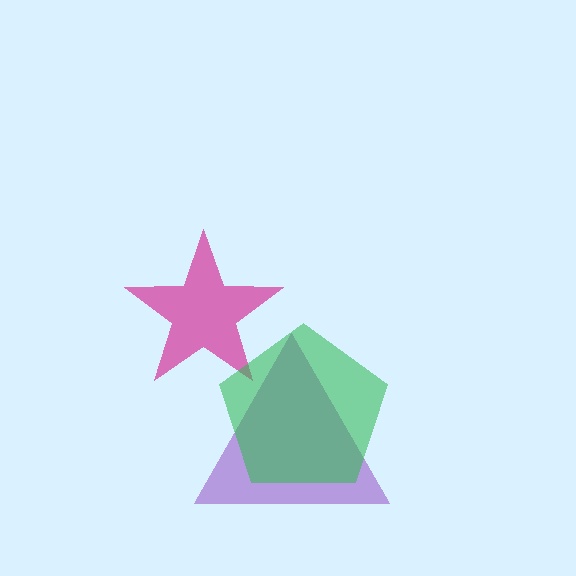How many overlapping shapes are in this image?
There are 3 overlapping shapes in the image.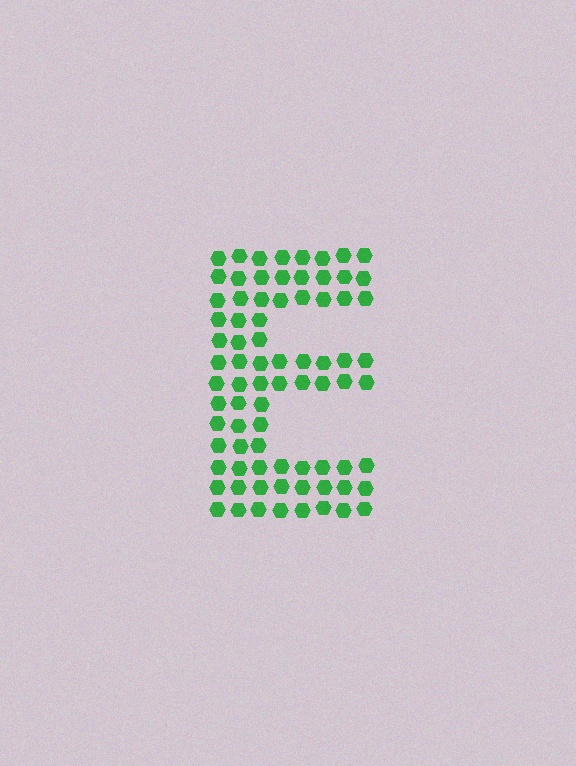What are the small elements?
The small elements are hexagons.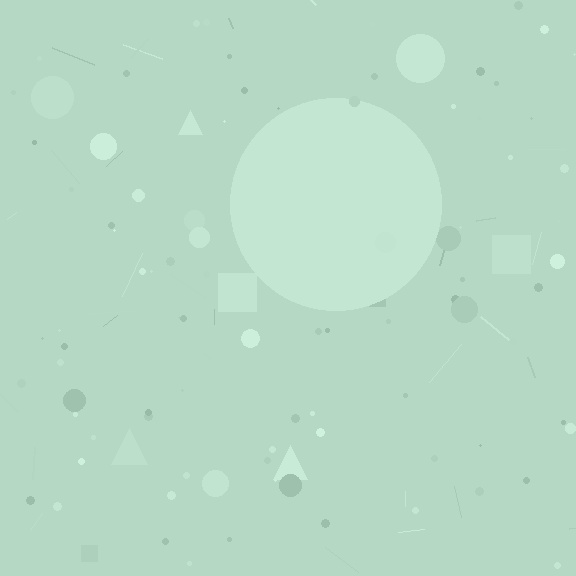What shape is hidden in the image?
A circle is hidden in the image.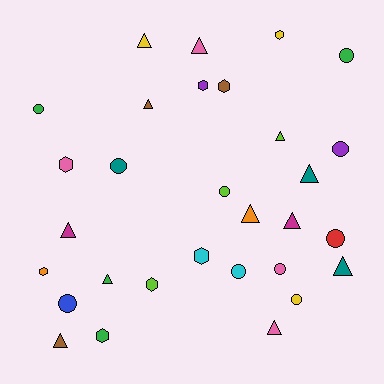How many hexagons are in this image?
There are 8 hexagons.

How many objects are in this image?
There are 30 objects.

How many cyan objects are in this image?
There are 2 cyan objects.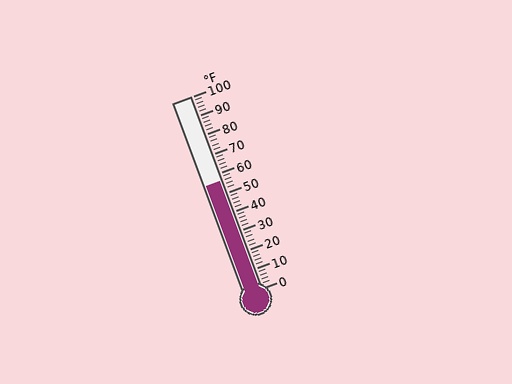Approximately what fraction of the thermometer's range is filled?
The thermometer is filled to approximately 55% of its range.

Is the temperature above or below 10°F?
The temperature is above 10°F.